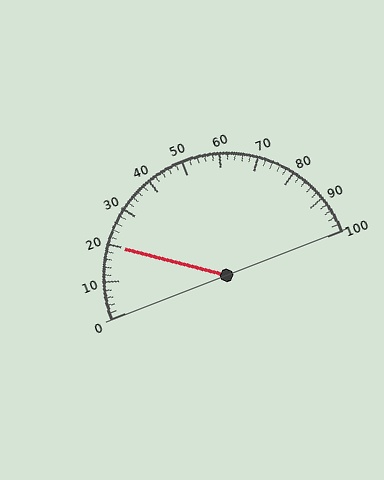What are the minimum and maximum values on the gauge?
The gauge ranges from 0 to 100.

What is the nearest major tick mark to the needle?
The nearest major tick mark is 20.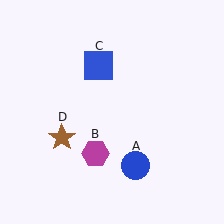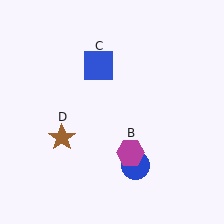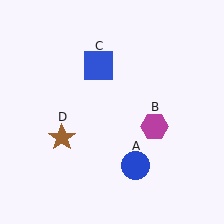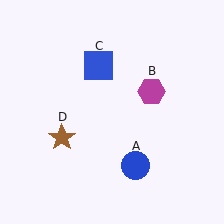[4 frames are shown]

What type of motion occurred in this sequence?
The magenta hexagon (object B) rotated counterclockwise around the center of the scene.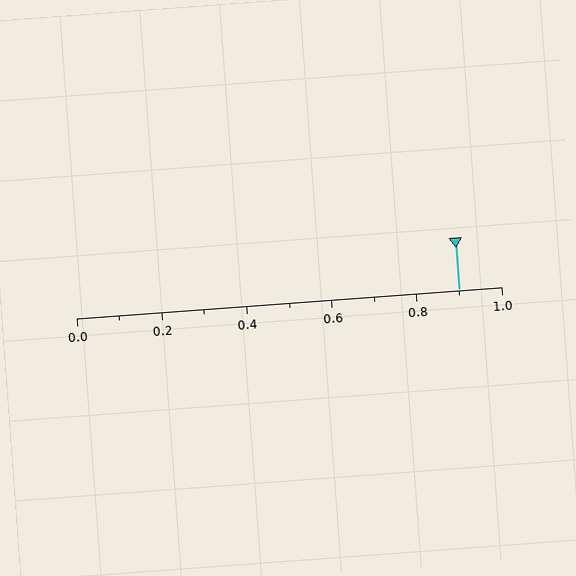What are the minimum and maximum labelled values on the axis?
The axis runs from 0.0 to 1.0.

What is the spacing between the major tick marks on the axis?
The major ticks are spaced 0.2 apart.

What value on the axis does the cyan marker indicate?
The marker indicates approximately 0.9.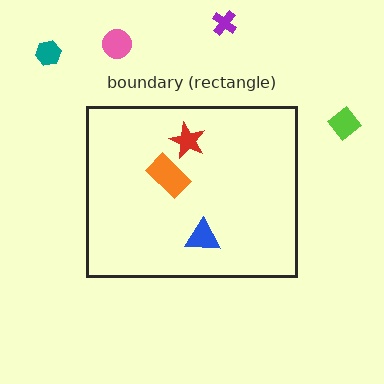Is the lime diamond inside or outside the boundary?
Outside.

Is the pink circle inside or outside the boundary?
Outside.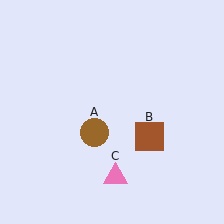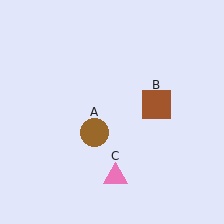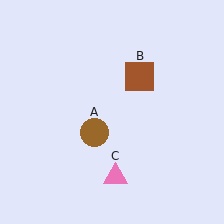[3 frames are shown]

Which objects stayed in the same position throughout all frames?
Brown circle (object A) and pink triangle (object C) remained stationary.